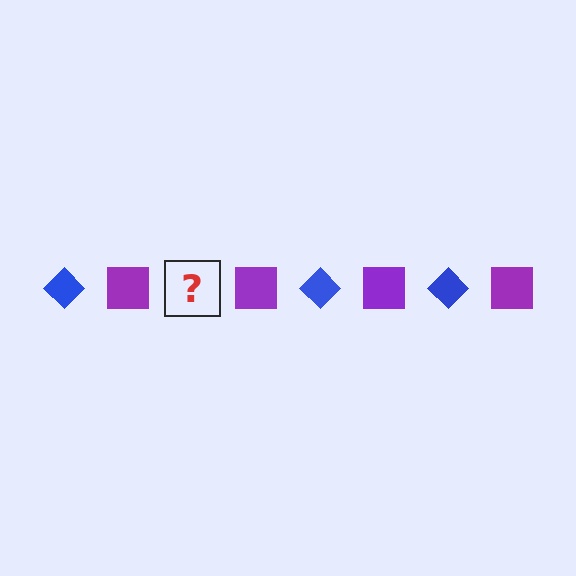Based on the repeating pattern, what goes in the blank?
The blank should be a blue diamond.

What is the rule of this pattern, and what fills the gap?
The rule is that the pattern alternates between blue diamond and purple square. The gap should be filled with a blue diamond.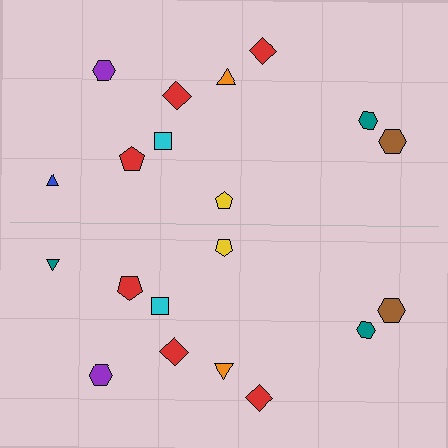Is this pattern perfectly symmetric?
No, the pattern is not perfectly symmetric. The teal triangle on the bottom side breaks the symmetry — its mirror counterpart is blue.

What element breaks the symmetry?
The teal triangle on the bottom side breaks the symmetry — its mirror counterpart is blue.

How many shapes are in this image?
There are 20 shapes in this image.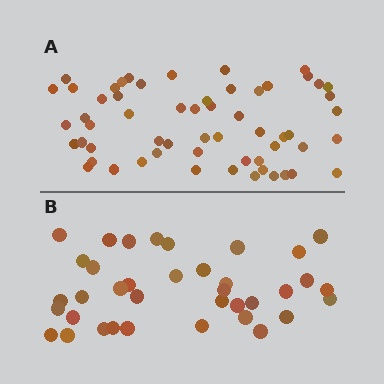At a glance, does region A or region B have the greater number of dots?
Region A (the top region) has more dots.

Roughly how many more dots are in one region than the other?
Region A has approximately 20 more dots than region B.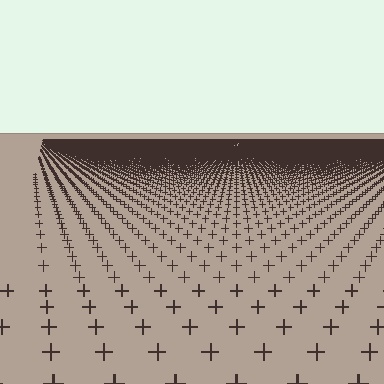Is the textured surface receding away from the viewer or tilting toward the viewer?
The surface is receding away from the viewer. Texture elements get smaller and denser toward the top.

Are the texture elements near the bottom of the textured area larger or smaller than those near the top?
Larger. Near the bottom, elements are closer to the viewer and appear at a bigger on-screen size.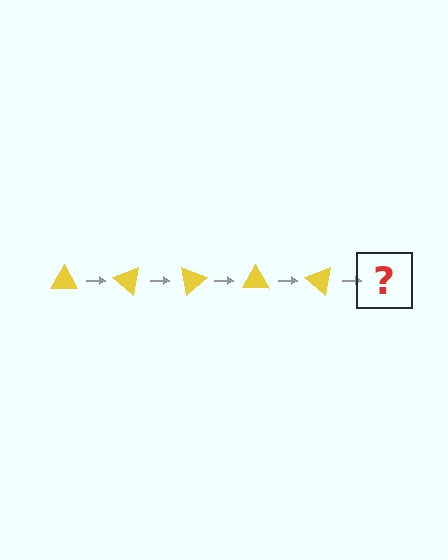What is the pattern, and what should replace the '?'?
The pattern is that the triangle rotates 40 degrees each step. The '?' should be a yellow triangle rotated 200 degrees.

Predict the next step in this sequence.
The next step is a yellow triangle rotated 200 degrees.